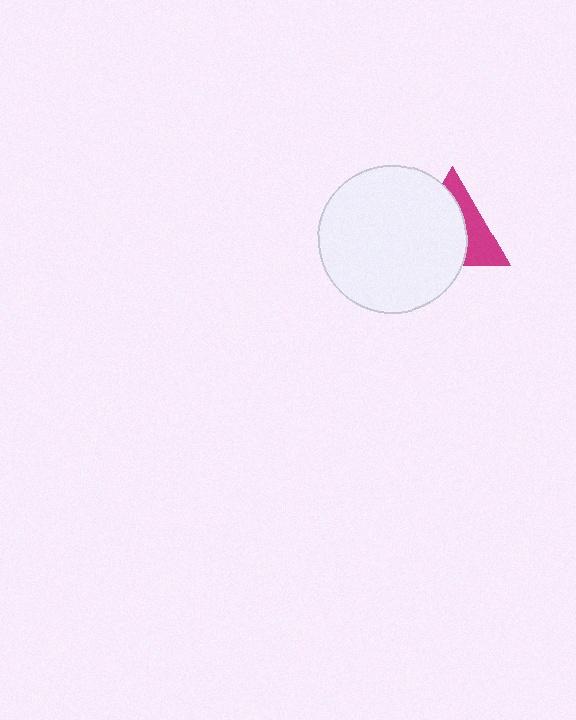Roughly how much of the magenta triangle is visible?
A small part of it is visible (roughly 39%).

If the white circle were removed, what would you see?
You would see the complete magenta triangle.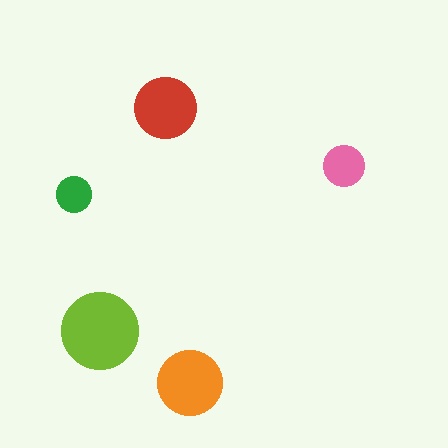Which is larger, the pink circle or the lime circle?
The lime one.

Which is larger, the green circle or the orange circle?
The orange one.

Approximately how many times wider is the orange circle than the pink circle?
About 1.5 times wider.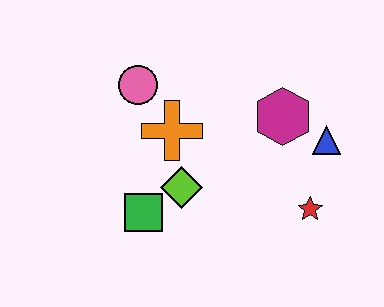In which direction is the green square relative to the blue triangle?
The green square is to the left of the blue triangle.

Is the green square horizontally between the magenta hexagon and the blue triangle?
No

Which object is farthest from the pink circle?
The red star is farthest from the pink circle.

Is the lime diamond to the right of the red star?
No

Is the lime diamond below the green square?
No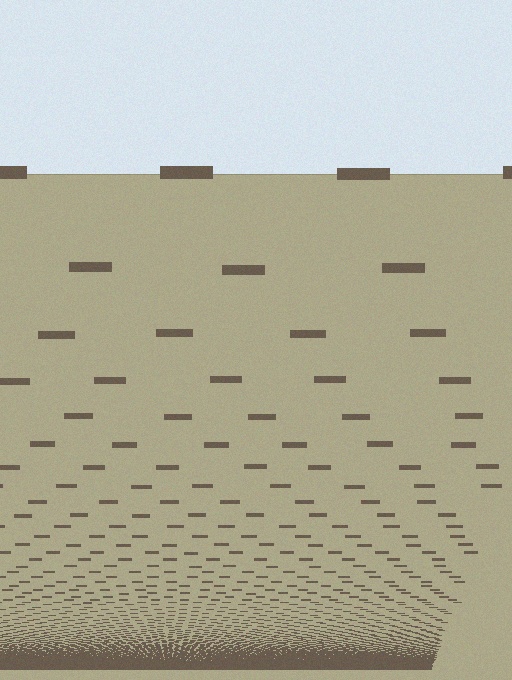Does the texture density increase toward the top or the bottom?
Density increases toward the bottom.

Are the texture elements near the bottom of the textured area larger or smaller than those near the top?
Smaller. The gradient is inverted — elements near the bottom are smaller and denser.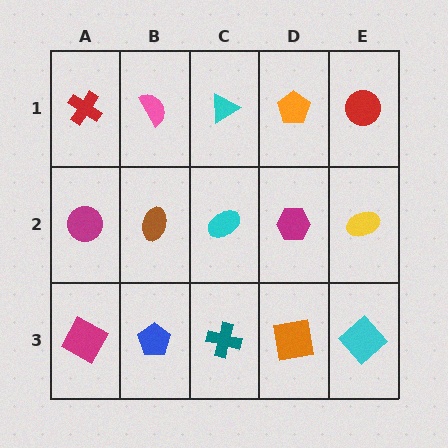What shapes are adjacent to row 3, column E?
A yellow ellipse (row 2, column E), an orange square (row 3, column D).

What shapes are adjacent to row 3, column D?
A magenta hexagon (row 2, column D), a teal cross (row 3, column C), a cyan diamond (row 3, column E).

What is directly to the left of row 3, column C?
A blue pentagon.